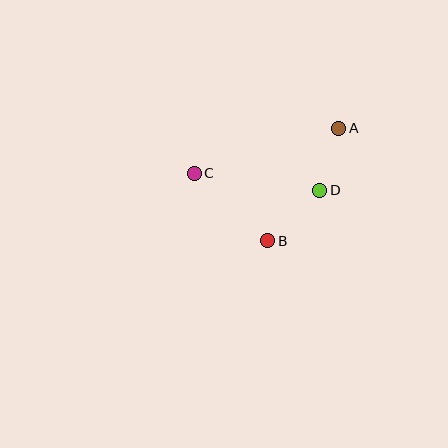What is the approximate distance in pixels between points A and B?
The distance between A and B is approximately 133 pixels.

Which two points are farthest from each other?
Points A and C are farthest from each other.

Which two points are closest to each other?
Points A and D are closest to each other.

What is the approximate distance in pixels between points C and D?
The distance between C and D is approximately 126 pixels.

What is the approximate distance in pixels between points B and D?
The distance between B and D is approximately 72 pixels.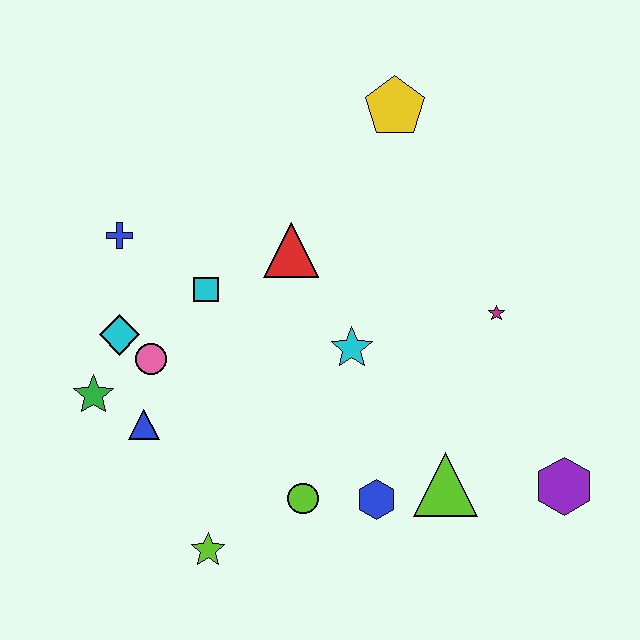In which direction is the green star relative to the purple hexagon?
The green star is to the left of the purple hexagon.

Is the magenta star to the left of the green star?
No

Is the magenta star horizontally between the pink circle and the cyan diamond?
No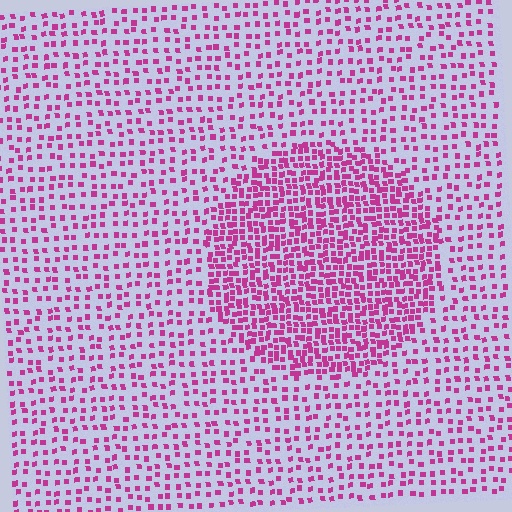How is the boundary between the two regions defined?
The boundary is defined by a change in element density (approximately 2.2x ratio). All elements are the same color, size, and shape.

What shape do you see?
I see a circle.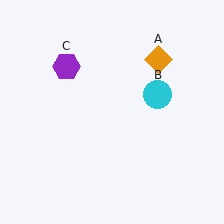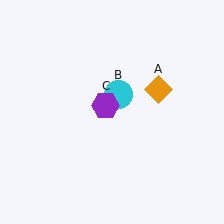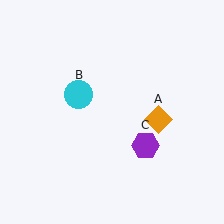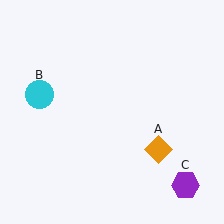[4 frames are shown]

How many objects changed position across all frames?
3 objects changed position: orange diamond (object A), cyan circle (object B), purple hexagon (object C).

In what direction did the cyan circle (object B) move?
The cyan circle (object B) moved left.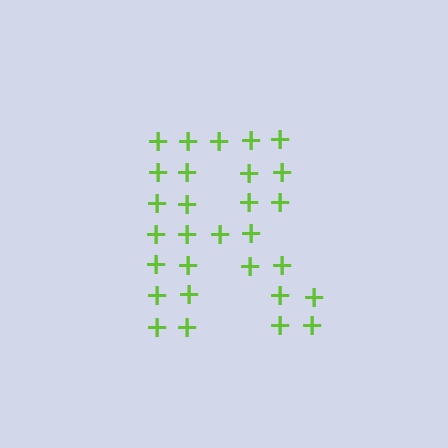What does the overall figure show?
The overall figure shows the letter R.